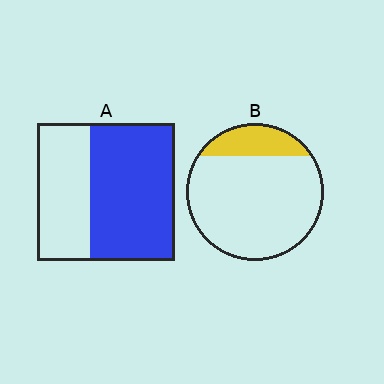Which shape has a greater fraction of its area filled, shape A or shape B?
Shape A.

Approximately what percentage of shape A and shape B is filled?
A is approximately 60% and B is approximately 20%.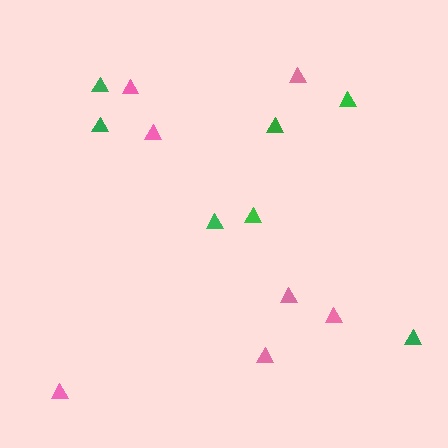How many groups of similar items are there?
There are 2 groups: one group of green triangles (7) and one group of pink triangles (7).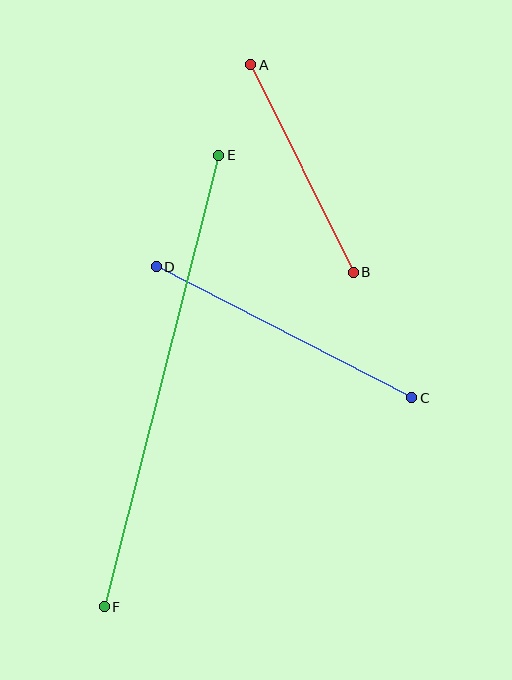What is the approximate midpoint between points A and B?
The midpoint is at approximately (302, 168) pixels.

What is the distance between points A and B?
The distance is approximately 232 pixels.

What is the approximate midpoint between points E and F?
The midpoint is at approximately (161, 381) pixels.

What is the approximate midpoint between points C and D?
The midpoint is at approximately (284, 332) pixels.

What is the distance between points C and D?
The distance is approximately 287 pixels.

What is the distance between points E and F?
The distance is approximately 466 pixels.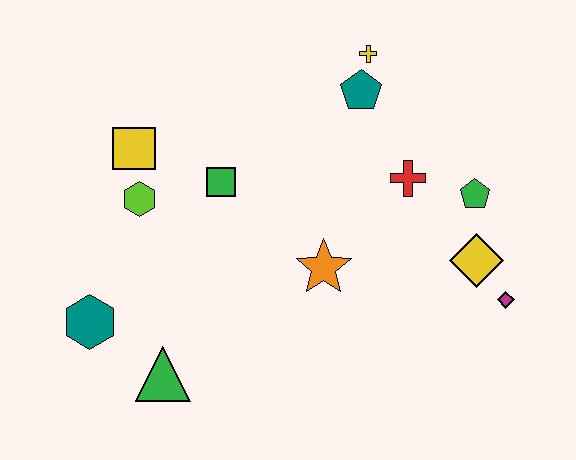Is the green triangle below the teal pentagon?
Yes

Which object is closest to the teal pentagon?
The yellow cross is closest to the teal pentagon.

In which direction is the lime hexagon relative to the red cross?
The lime hexagon is to the left of the red cross.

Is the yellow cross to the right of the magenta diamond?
No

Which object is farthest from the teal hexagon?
The magenta diamond is farthest from the teal hexagon.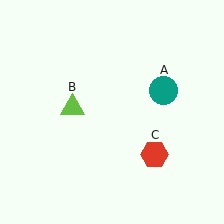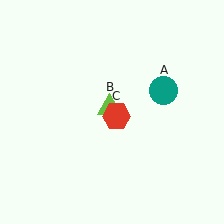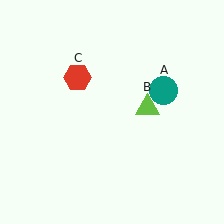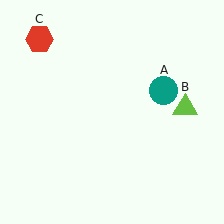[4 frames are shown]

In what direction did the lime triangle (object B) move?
The lime triangle (object B) moved right.